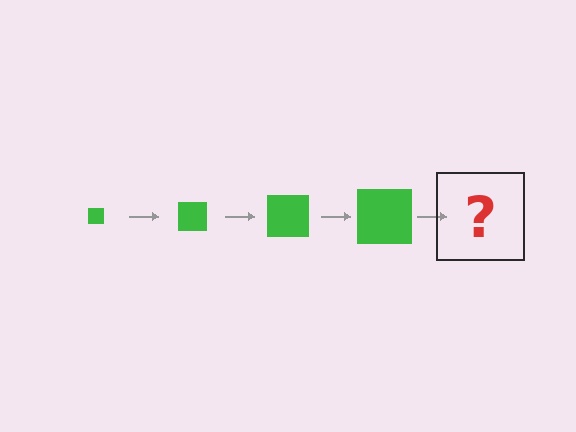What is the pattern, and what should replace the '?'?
The pattern is that the square gets progressively larger each step. The '?' should be a green square, larger than the previous one.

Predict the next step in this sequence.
The next step is a green square, larger than the previous one.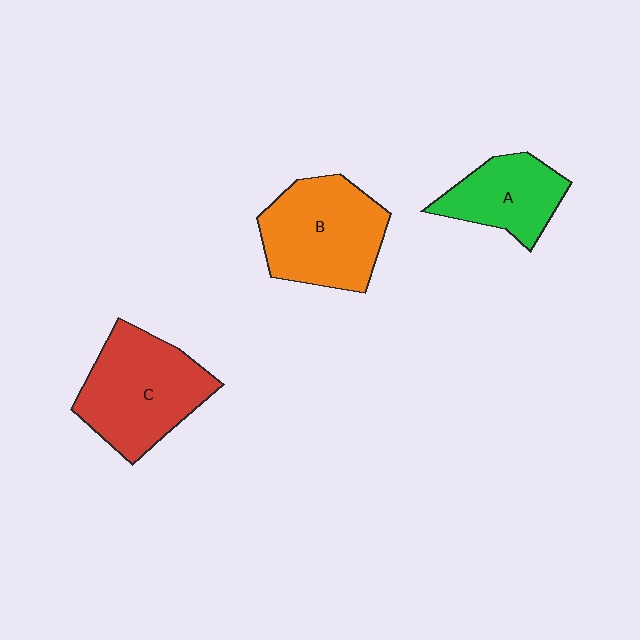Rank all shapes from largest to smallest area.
From largest to smallest: C (red), B (orange), A (green).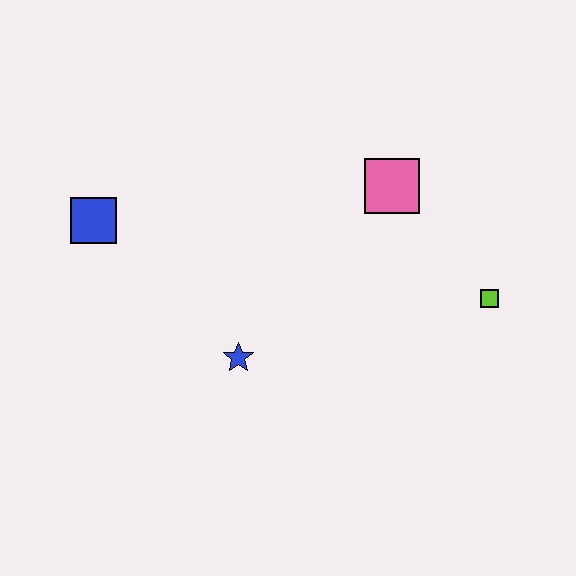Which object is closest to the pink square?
The lime square is closest to the pink square.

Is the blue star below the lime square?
Yes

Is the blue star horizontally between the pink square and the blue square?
Yes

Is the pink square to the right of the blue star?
Yes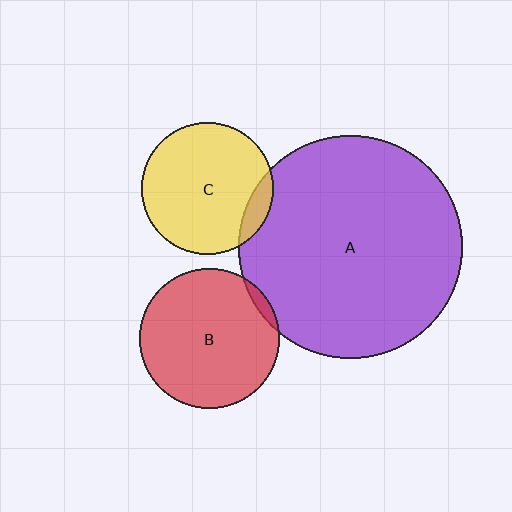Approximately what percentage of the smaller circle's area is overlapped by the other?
Approximately 5%.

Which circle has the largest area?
Circle A (purple).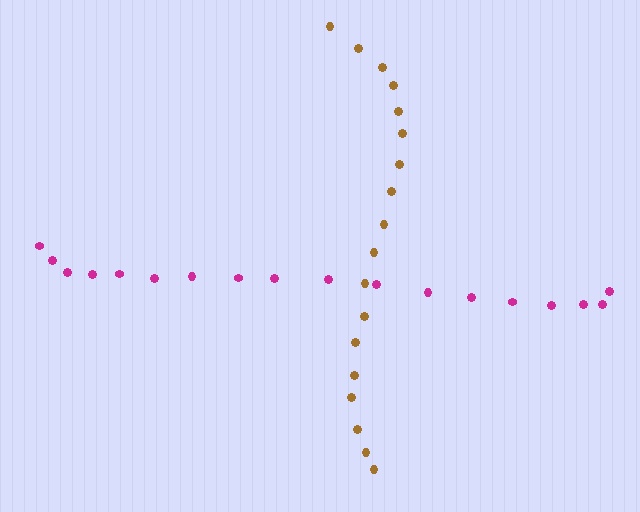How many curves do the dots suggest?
There are 2 distinct paths.